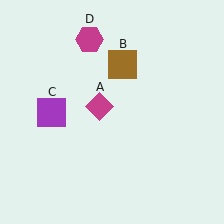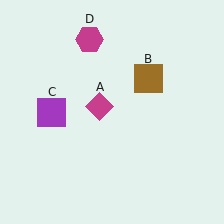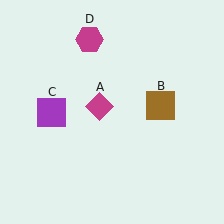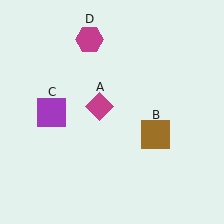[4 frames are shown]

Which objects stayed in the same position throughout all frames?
Magenta diamond (object A) and purple square (object C) and magenta hexagon (object D) remained stationary.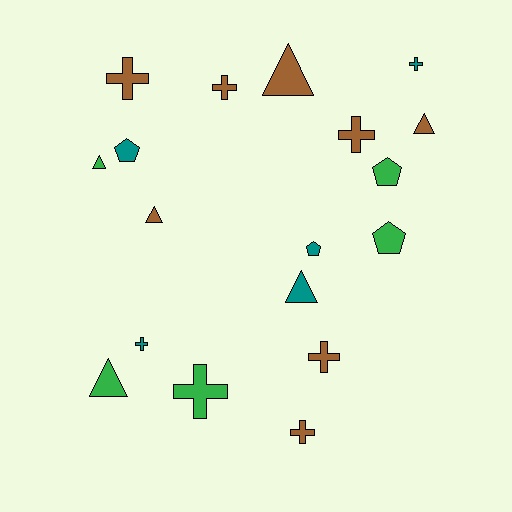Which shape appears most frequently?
Cross, with 8 objects.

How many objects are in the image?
There are 18 objects.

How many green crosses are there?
There is 1 green cross.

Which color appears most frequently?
Brown, with 8 objects.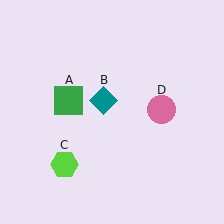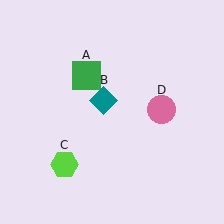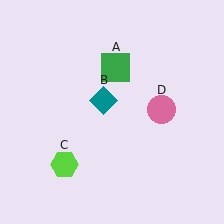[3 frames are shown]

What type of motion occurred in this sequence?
The green square (object A) rotated clockwise around the center of the scene.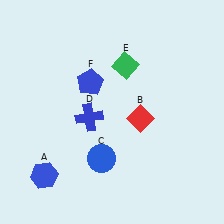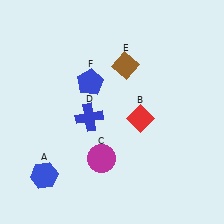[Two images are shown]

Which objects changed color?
C changed from blue to magenta. E changed from green to brown.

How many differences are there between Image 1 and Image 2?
There are 2 differences between the two images.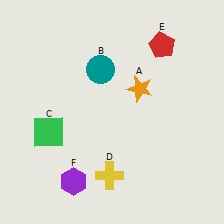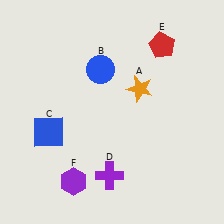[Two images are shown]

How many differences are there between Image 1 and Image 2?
There are 3 differences between the two images.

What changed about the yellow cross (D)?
In Image 1, D is yellow. In Image 2, it changed to purple.